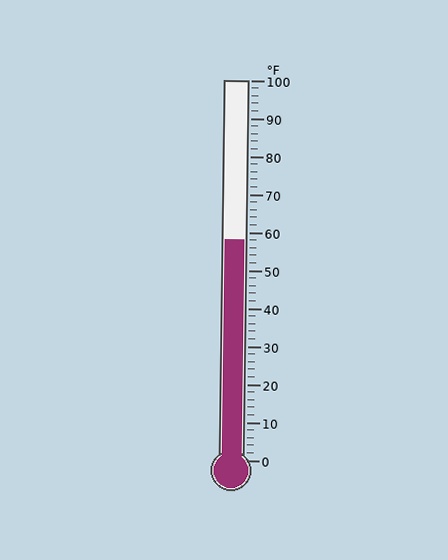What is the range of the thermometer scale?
The thermometer scale ranges from 0°F to 100°F.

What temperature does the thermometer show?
The thermometer shows approximately 58°F.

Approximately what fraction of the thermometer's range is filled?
The thermometer is filled to approximately 60% of its range.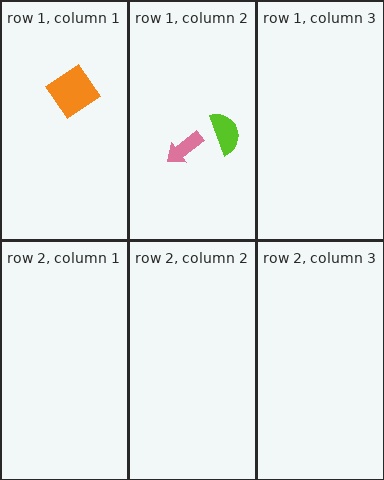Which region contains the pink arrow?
The row 1, column 2 region.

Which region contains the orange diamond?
The row 1, column 1 region.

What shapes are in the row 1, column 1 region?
The orange diamond.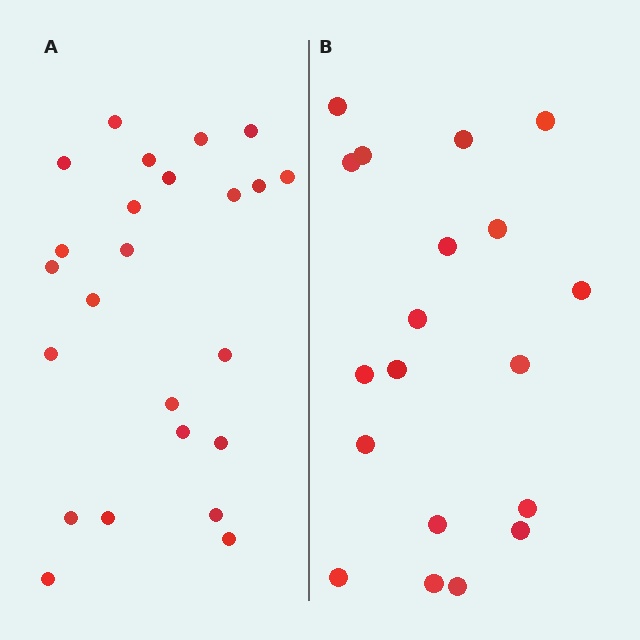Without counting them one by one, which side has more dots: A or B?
Region A (the left region) has more dots.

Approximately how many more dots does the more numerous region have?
Region A has about 5 more dots than region B.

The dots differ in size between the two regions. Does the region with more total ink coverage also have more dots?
No. Region B has more total ink coverage because its dots are larger, but region A actually contains more individual dots. Total area can be misleading — the number of items is what matters here.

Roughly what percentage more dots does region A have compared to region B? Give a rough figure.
About 25% more.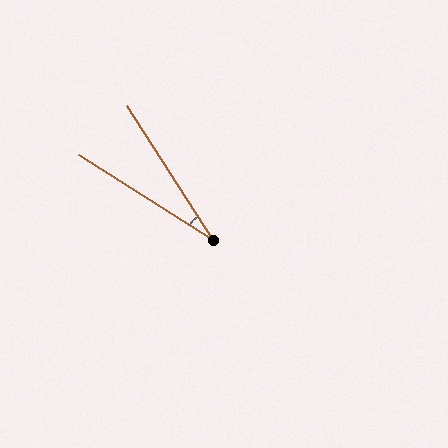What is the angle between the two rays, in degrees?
Approximately 25 degrees.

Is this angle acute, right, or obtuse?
It is acute.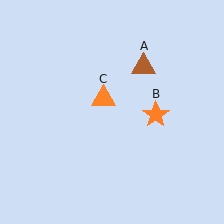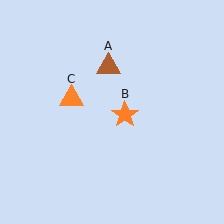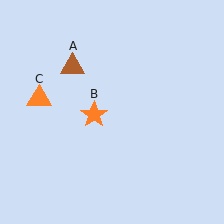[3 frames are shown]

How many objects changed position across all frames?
3 objects changed position: brown triangle (object A), orange star (object B), orange triangle (object C).